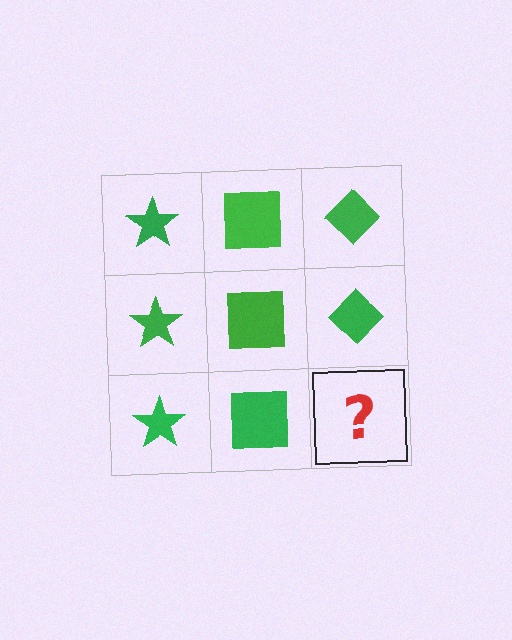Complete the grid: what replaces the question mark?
The question mark should be replaced with a green diamond.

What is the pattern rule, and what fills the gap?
The rule is that each column has a consistent shape. The gap should be filled with a green diamond.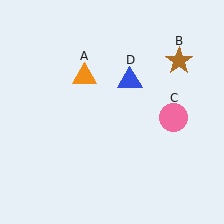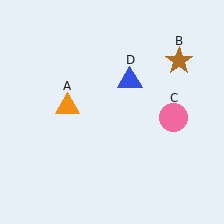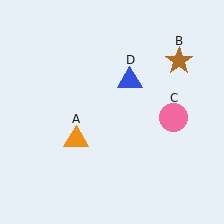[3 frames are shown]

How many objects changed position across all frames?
1 object changed position: orange triangle (object A).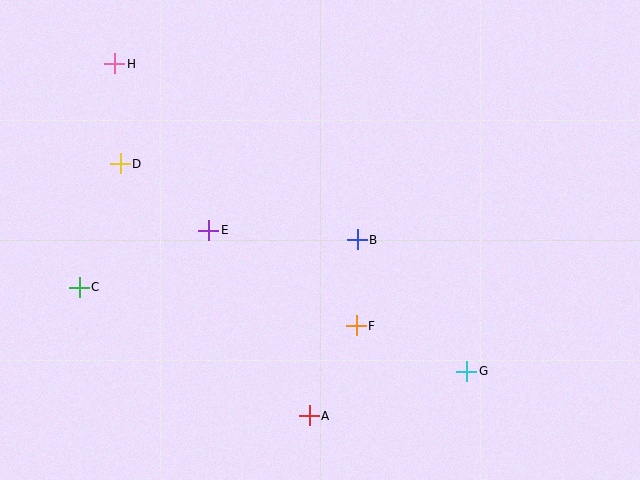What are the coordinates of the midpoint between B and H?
The midpoint between B and H is at (236, 152).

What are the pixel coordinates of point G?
Point G is at (467, 371).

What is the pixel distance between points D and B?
The distance between D and B is 249 pixels.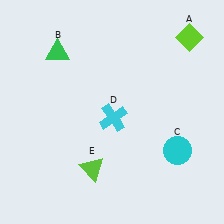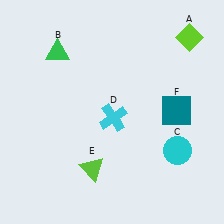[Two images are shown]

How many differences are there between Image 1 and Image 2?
There is 1 difference between the two images.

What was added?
A teal square (F) was added in Image 2.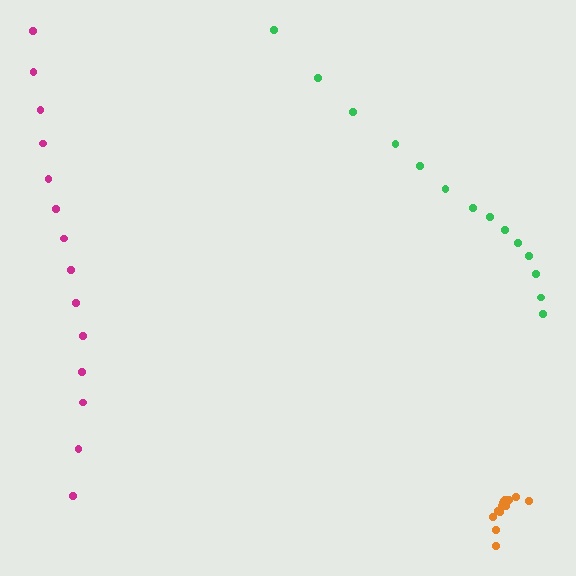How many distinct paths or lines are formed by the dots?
There are 3 distinct paths.